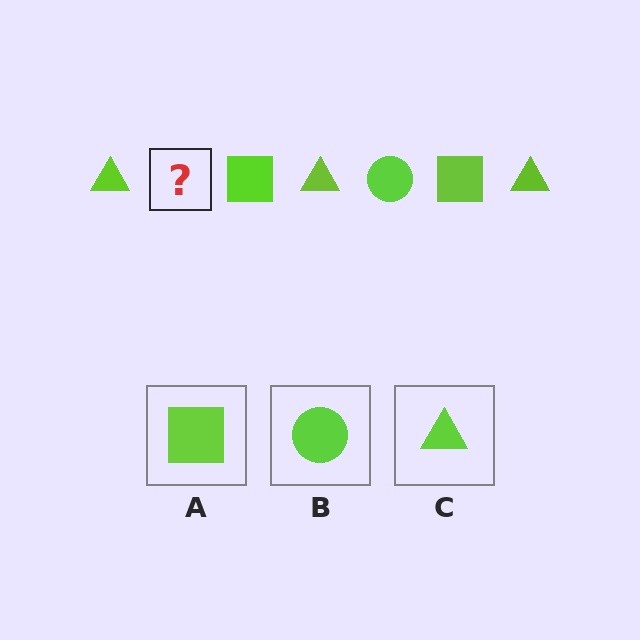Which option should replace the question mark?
Option B.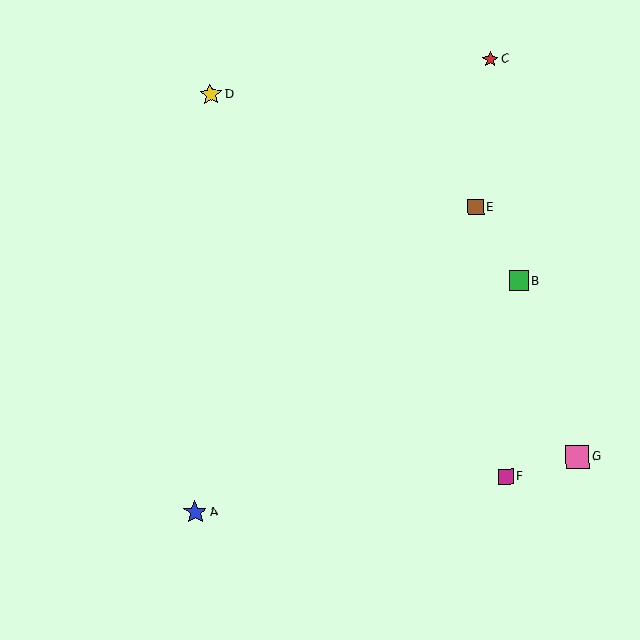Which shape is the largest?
The pink square (labeled G) is the largest.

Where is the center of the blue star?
The center of the blue star is at (195, 512).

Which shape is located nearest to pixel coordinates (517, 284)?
The green square (labeled B) at (519, 281) is nearest to that location.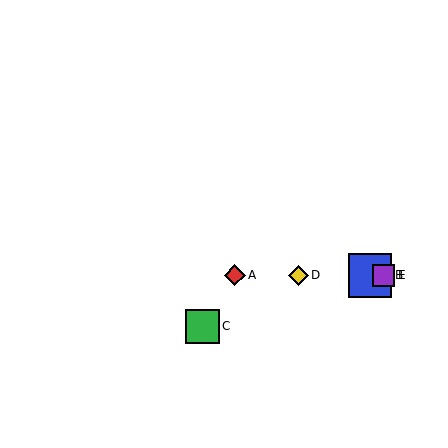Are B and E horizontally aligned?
Yes, both are at y≈275.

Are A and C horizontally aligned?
No, A is at y≈275 and C is at y≈326.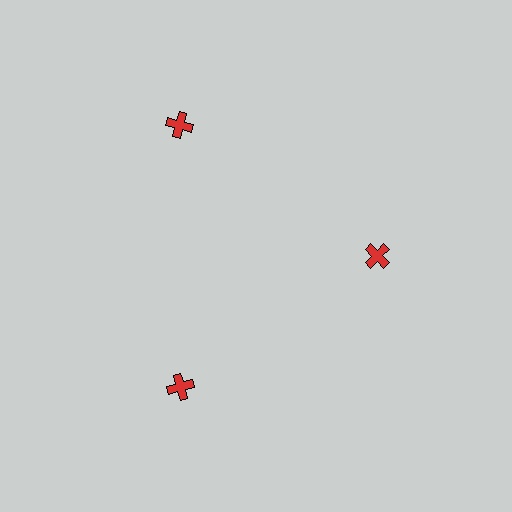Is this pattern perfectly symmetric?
No. The 3 red crosses are arranged in a ring, but one element near the 3 o'clock position is pulled inward toward the center, breaking the 3-fold rotational symmetry.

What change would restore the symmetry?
The symmetry would be restored by moving it outward, back onto the ring so that all 3 crosses sit at equal angles and equal distance from the center.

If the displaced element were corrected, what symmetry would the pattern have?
It would have 3-fold rotational symmetry — the pattern would map onto itself every 120 degrees.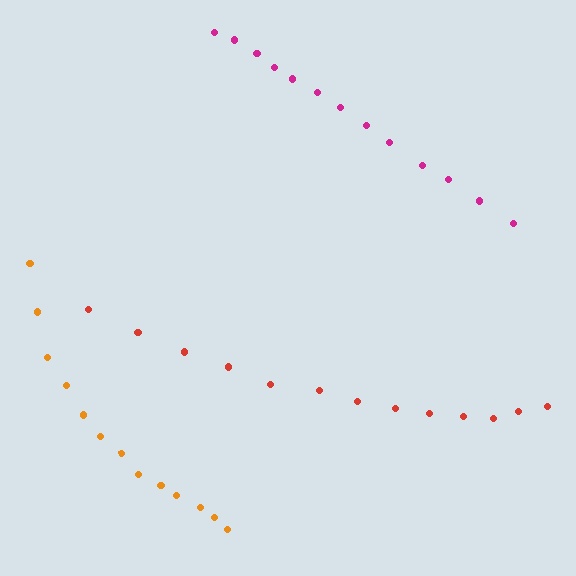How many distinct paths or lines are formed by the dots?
There are 3 distinct paths.